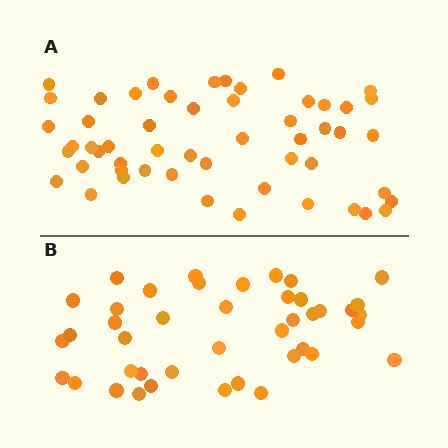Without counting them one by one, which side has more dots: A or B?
Region A (the top region) has more dots.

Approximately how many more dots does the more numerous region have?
Region A has roughly 12 or so more dots than region B.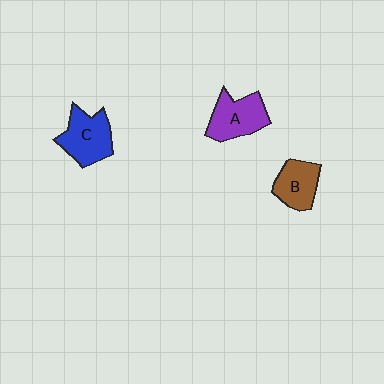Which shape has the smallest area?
Shape B (brown).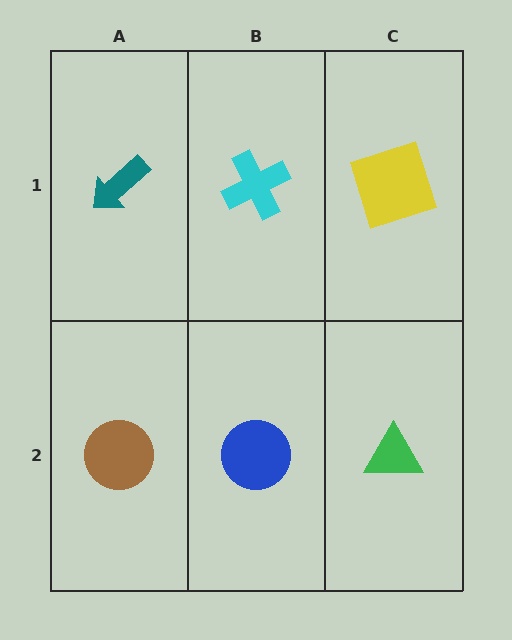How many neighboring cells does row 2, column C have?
2.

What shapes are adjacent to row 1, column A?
A brown circle (row 2, column A), a cyan cross (row 1, column B).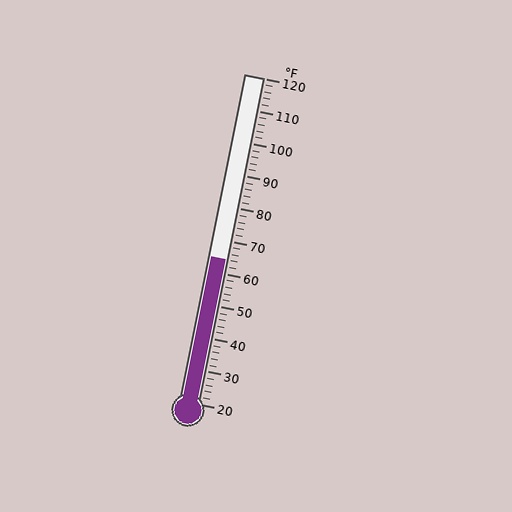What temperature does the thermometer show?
The thermometer shows approximately 64°F.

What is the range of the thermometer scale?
The thermometer scale ranges from 20°F to 120°F.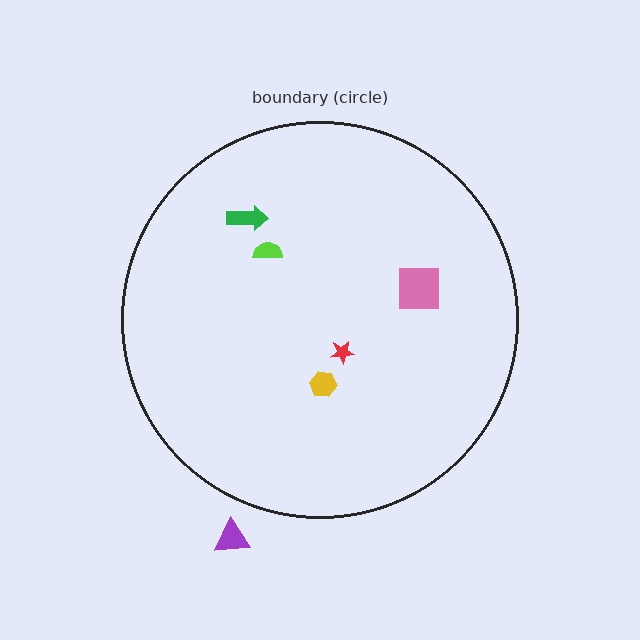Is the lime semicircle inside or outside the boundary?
Inside.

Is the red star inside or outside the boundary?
Inside.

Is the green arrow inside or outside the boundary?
Inside.